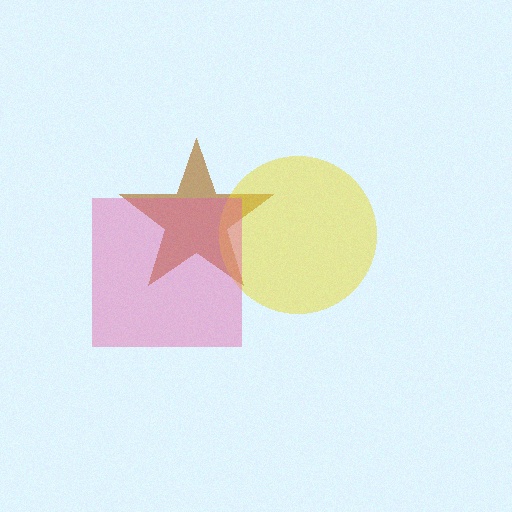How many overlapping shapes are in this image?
There are 3 overlapping shapes in the image.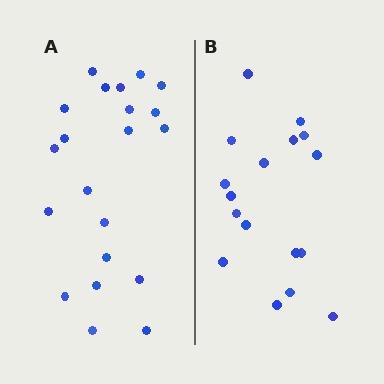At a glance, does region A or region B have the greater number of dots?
Region A (the left region) has more dots.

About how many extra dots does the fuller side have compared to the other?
Region A has about 4 more dots than region B.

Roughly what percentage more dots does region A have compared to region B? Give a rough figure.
About 25% more.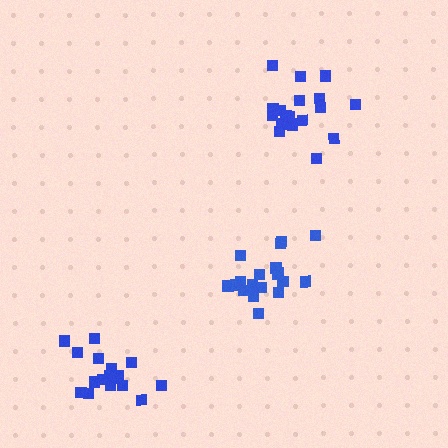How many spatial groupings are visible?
There are 3 spatial groupings.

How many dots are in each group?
Group 1: 19 dots, Group 2: 19 dots, Group 3: 17 dots (55 total).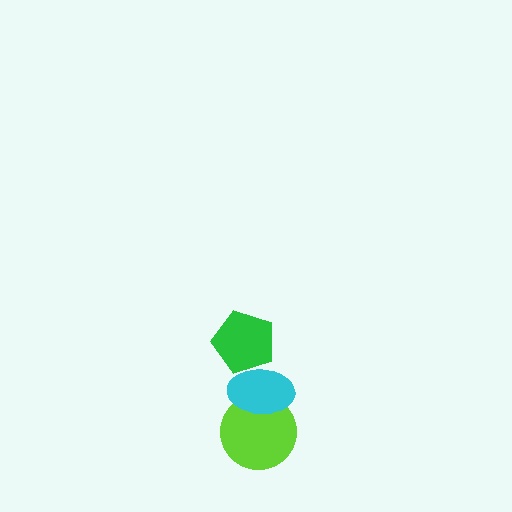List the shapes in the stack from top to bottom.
From top to bottom: the green pentagon, the cyan ellipse, the lime circle.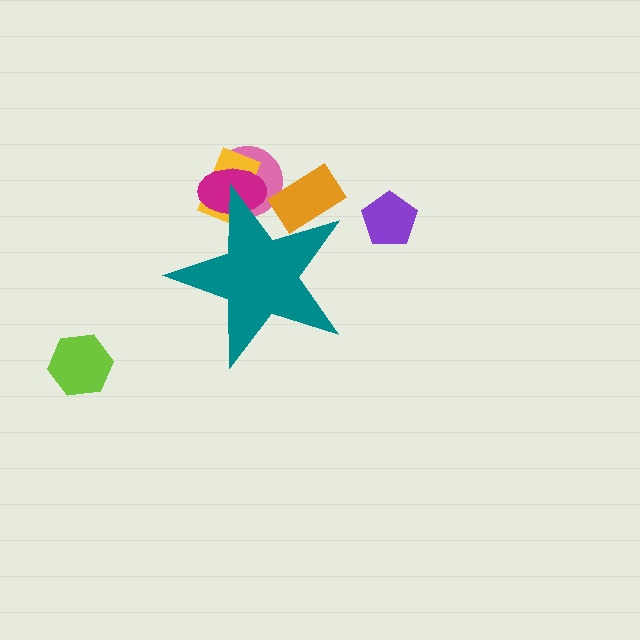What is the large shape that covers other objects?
A teal star.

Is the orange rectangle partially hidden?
Yes, the orange rectangle is partially hidden behind the teal star.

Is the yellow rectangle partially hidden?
Yes, the yellow rectangle is partially hidden behind the teal star.